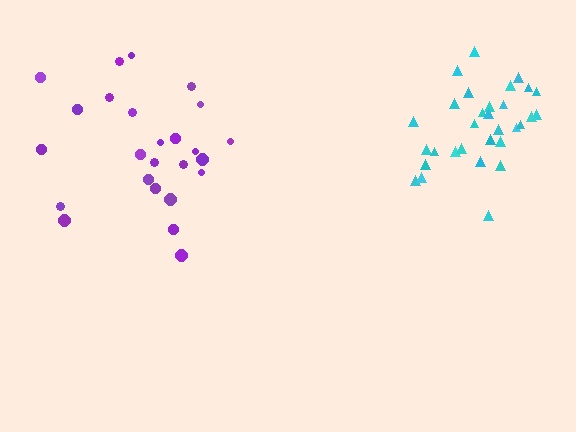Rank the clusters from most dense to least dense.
cyan, purple.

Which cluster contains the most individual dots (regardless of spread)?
Cyan (31).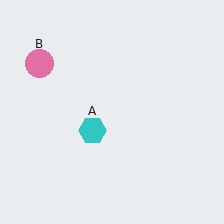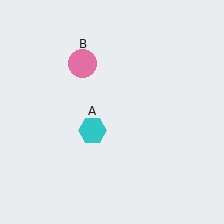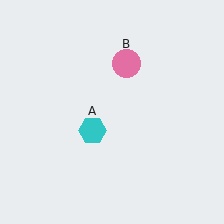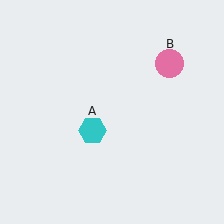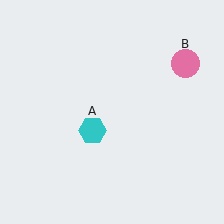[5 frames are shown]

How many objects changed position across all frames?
1 object changed position: pink circle (object B).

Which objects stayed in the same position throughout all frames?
Cyan hexagon (object A) remained stationary.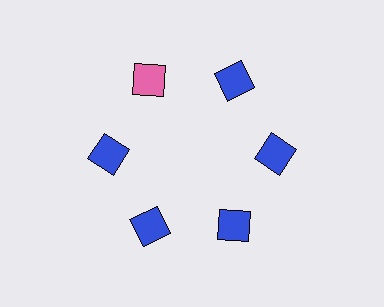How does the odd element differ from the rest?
It has a different color: pink instead of blue.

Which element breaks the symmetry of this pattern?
The pink square at roughly the 11 o'clock position breaks the symmetry. All other shapes are blue squares.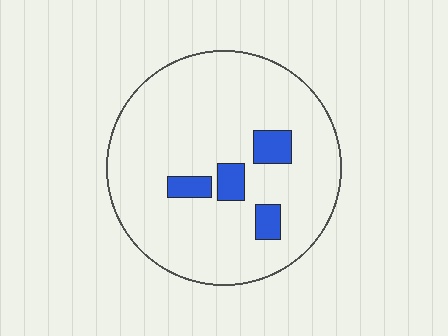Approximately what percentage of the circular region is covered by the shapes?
Approximately 10%.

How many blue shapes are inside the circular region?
4.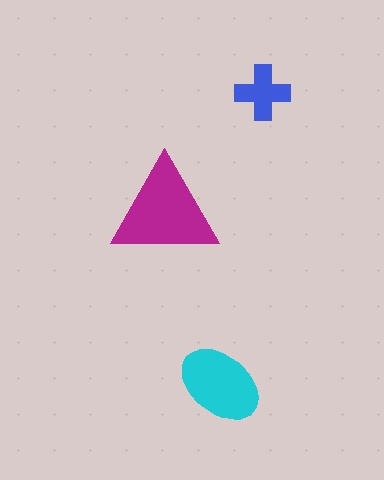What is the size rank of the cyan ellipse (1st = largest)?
2nd.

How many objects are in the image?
There are 3 objects in the image.